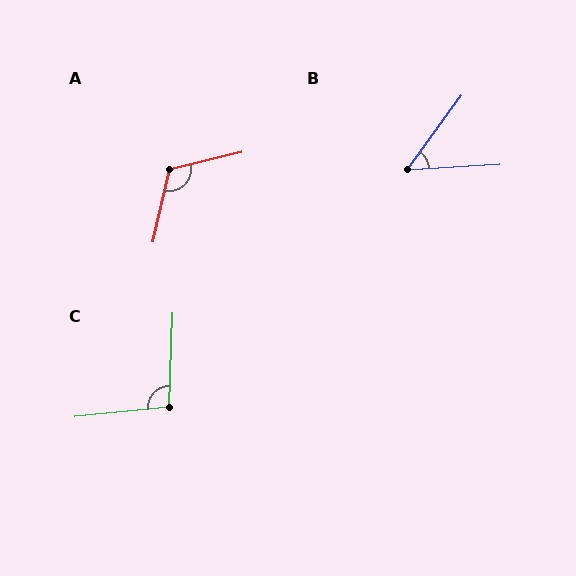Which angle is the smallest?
B, at approximately 51 degrees.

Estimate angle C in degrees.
Approximately 97 degrees.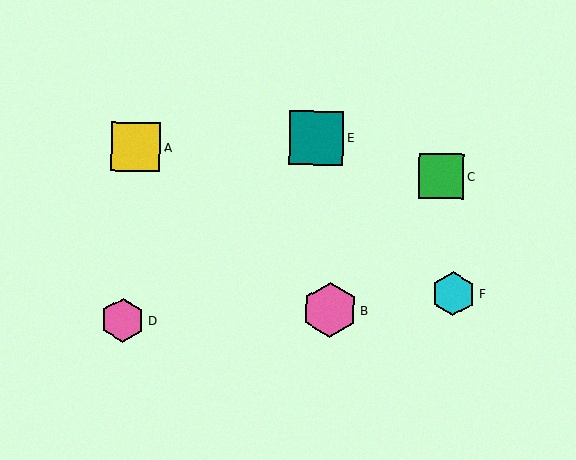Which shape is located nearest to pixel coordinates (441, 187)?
The green square (labeled C) at (441, 176) is nearest to that location.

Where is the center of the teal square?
The center of the teal square is at (316, 138).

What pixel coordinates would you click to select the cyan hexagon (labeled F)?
Click at (454, 293) to select the cyan hexagon F.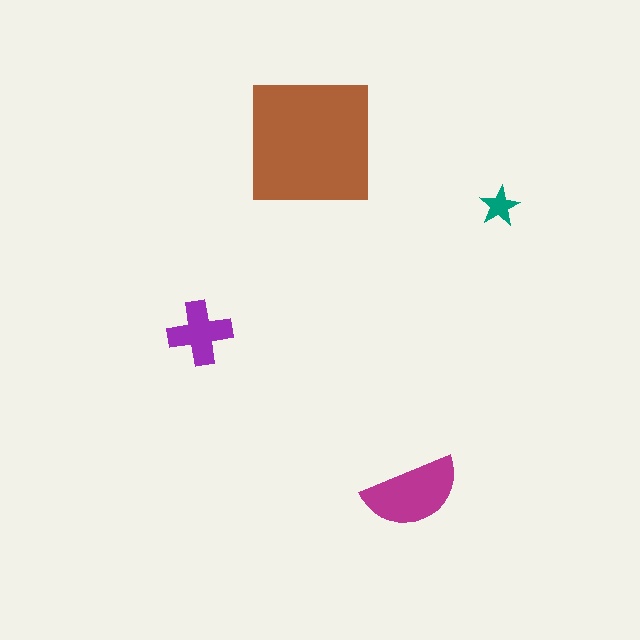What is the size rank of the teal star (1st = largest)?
4th.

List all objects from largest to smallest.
The brown square, the magenta semicircle, the purple cross, the teal star.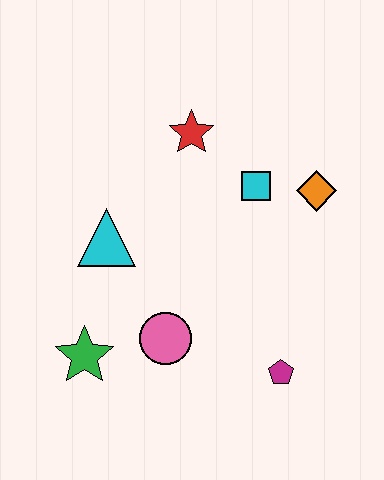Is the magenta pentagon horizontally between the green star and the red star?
No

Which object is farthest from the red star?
The magenta pentagon is farthest from the red star.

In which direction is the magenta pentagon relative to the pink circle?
The magenta pentagon is to the right of the pink circle.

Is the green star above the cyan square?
No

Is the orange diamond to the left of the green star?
No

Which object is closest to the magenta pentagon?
The pink circle is closest to the magenta pentagon.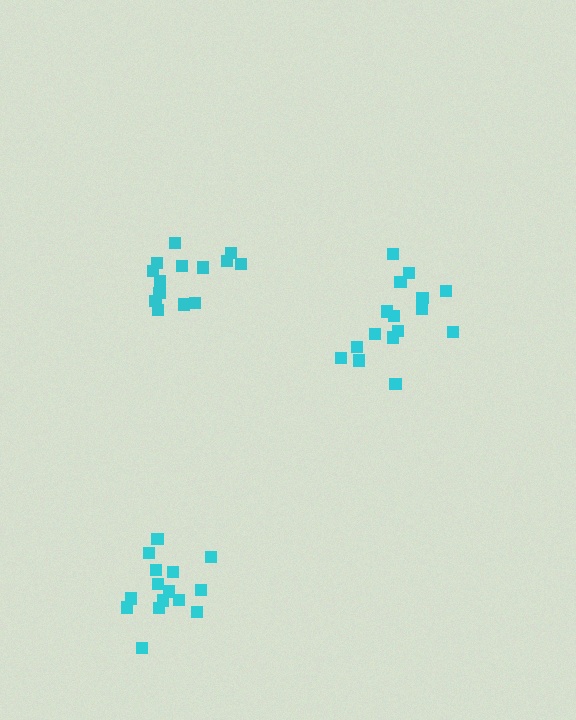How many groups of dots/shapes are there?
There are 3 groups.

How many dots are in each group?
Group 1: 15 dots, Group 2: 14 dots, Group 3: 16 dots (45 total).